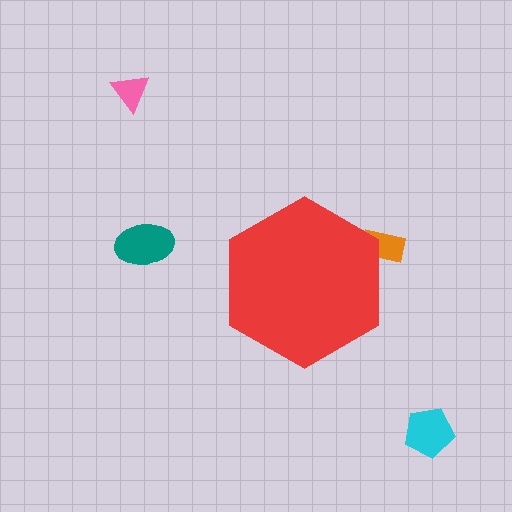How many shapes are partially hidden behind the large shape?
1 shape is partially hidden.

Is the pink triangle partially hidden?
No, the pink triangle is fully visible.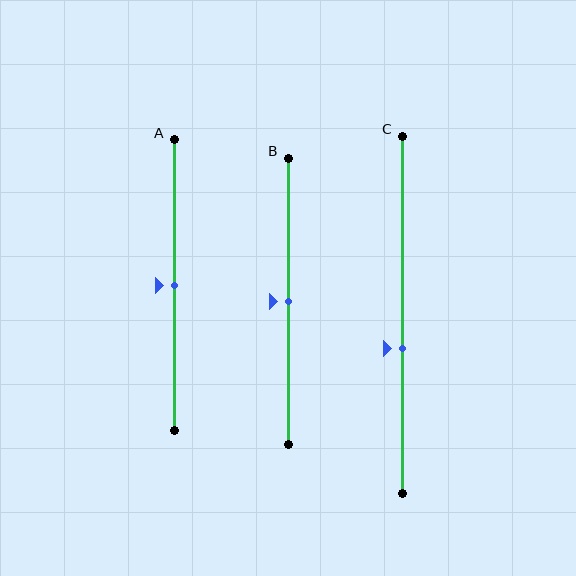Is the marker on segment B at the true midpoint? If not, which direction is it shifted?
Yes, the marker on segment B is at the true midpoint.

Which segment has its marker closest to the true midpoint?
Segment A has its marker closest to the true midpoint.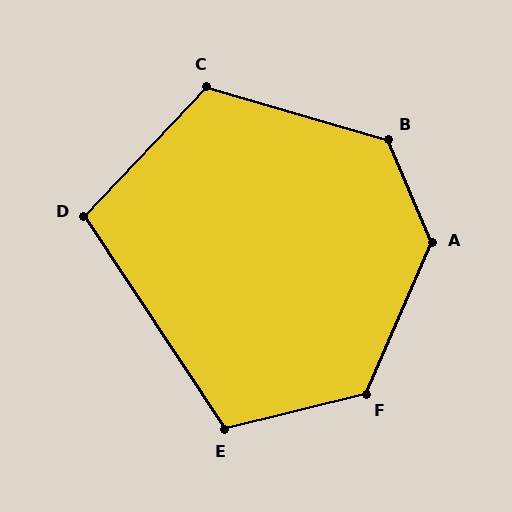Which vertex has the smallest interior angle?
D, at approximately 103 degrees.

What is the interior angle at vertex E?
Approximately 109 degrees (obtuse).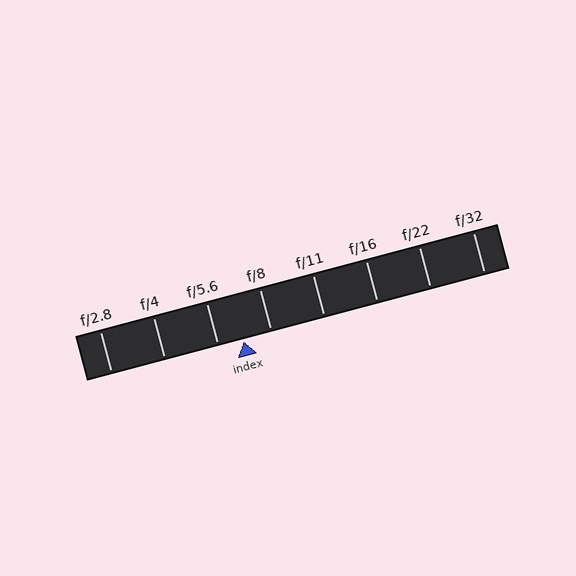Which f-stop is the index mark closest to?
The index mark is closest to f/5.6.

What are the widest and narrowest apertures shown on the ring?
The widest aperture shown is f/2.8 and the narrowest is f/32.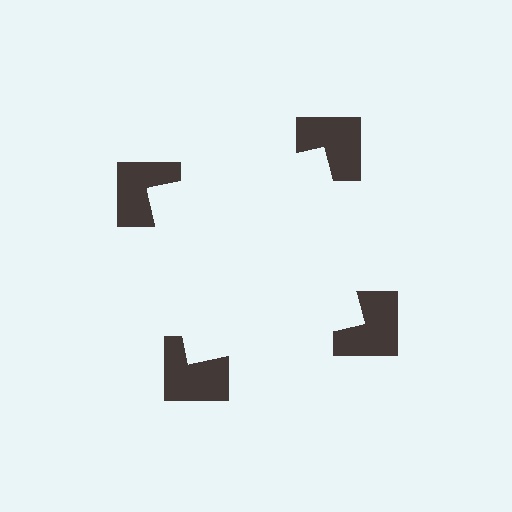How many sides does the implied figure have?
4 sides.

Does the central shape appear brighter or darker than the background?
It typically appears slightly brighter than the background, even though no actual brightness change is drawn.